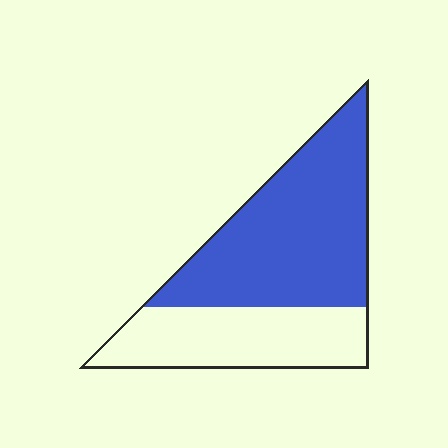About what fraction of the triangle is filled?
About five eighths (5/8).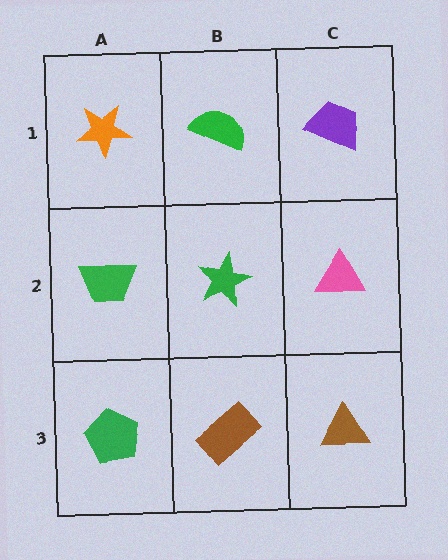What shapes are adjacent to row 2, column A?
An orange star (row 1, column A), a green pentagon (row 3, column A), a green star (row 2, column B).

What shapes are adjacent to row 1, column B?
A green star (row 2, column B), an orange star (row 1, column A), a purple trapezoid (row 1, column C).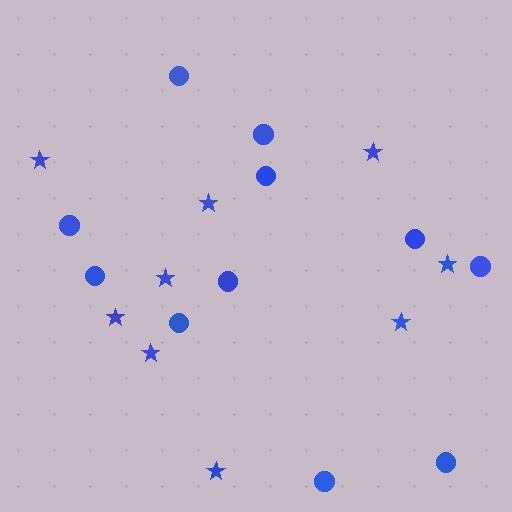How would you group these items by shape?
There are 2 groups: one group of stars (9) and one group of circles (11).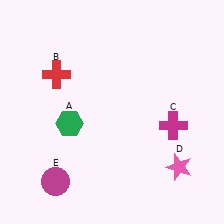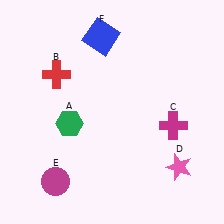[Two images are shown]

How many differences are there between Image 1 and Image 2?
There is 1 difference between the two images.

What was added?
A blue square (F) was added in Image 2.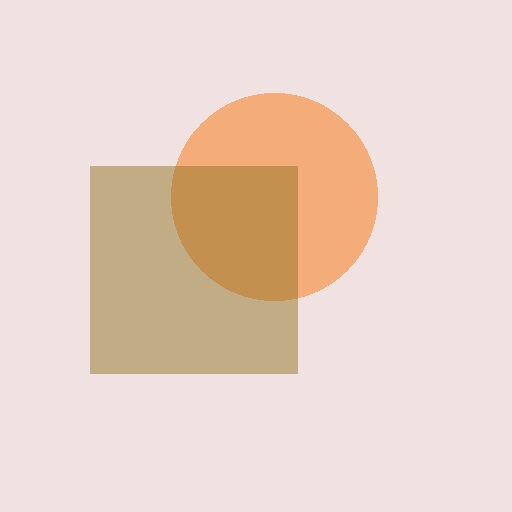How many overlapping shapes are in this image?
There are 2 overlapping shapes in the image.